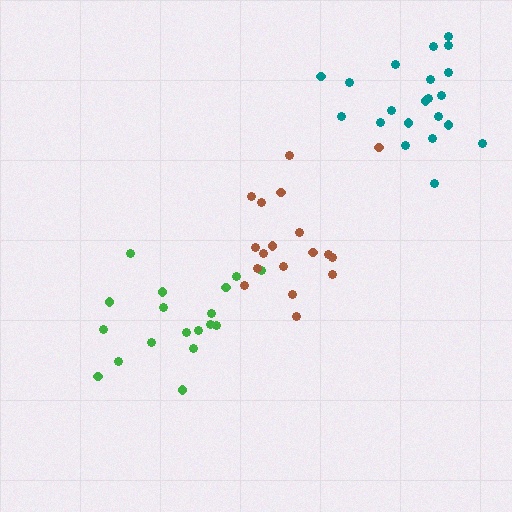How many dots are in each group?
Group 1: 18 dots, Group 2: 18 dots, Group 3: 21 dots (57 total).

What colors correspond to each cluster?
The clusters are colored: green, brown, teal.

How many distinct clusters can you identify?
There are 3 distinct clusters.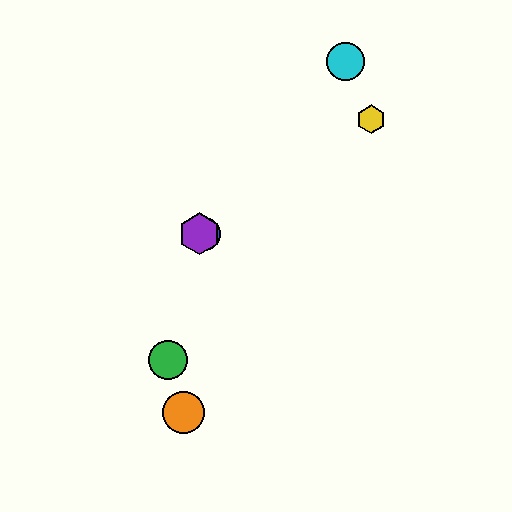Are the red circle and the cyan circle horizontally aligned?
No, the red circle is at y≈234 and the cyan circle is at y≈61.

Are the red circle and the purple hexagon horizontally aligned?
Yes, both are at y≈234.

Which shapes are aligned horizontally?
The red circle, the blue circle, the purple hexagon are aligned horizontally.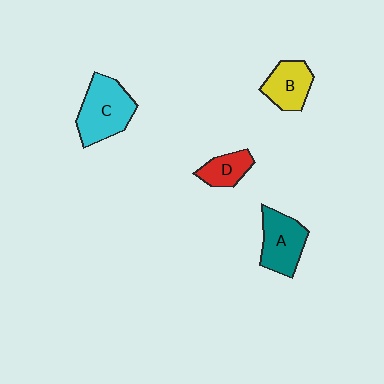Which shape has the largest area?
Shape C (cyan).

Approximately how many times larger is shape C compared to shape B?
Approximately 1.5 times.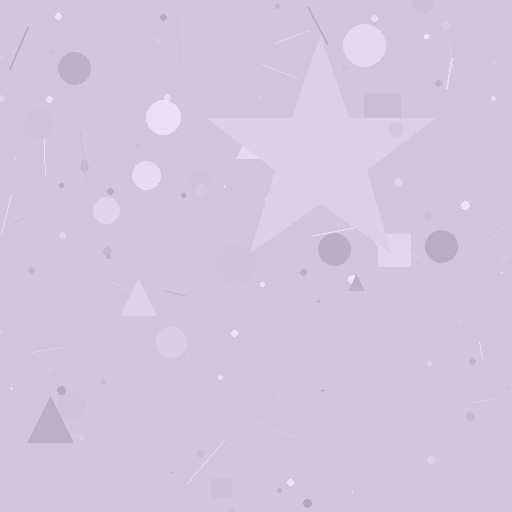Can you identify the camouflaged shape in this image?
The camouflaged shape is a star.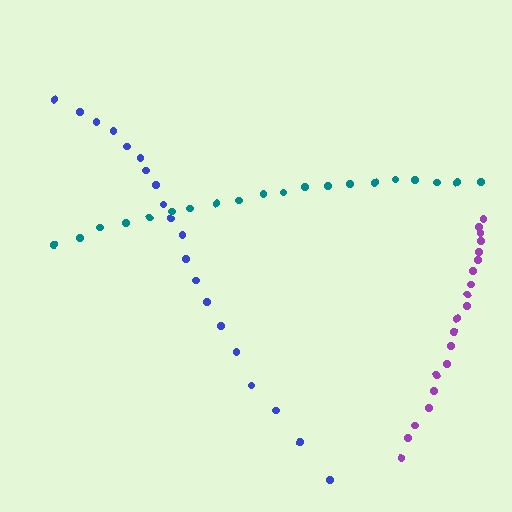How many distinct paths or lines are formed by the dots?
There are 3 distinct paths.